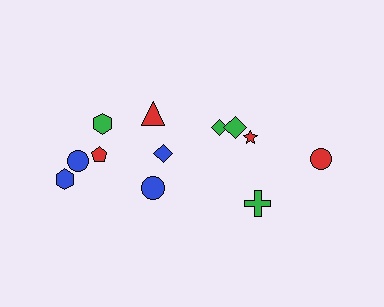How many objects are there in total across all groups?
There are 12 objects.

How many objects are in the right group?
There are 5 objects.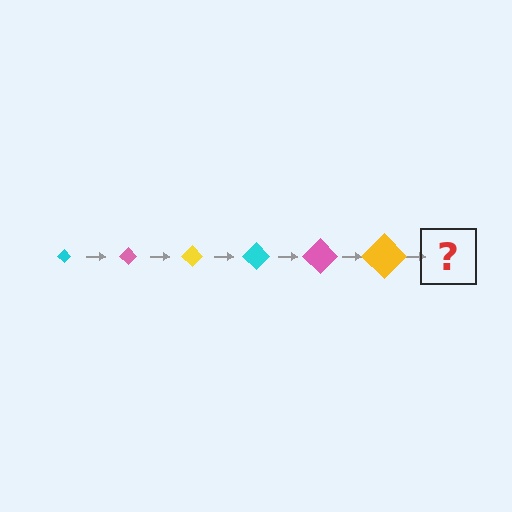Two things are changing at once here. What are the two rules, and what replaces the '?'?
The two rules are that the diamond grows larger each step and the color cycles through cyan, pink, and yellow. The '?' should be a cyan diamond, larger than the previous one.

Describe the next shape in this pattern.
It should be a cyan diamond, larger than the previous one.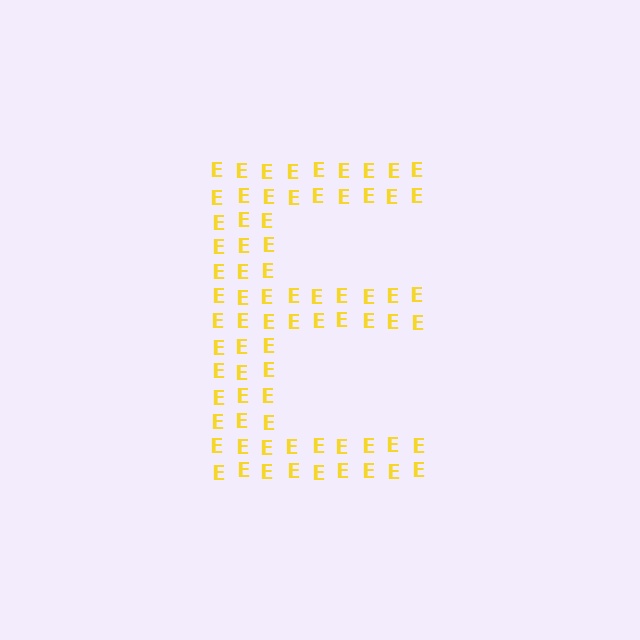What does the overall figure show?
The overall figure shows the letter E.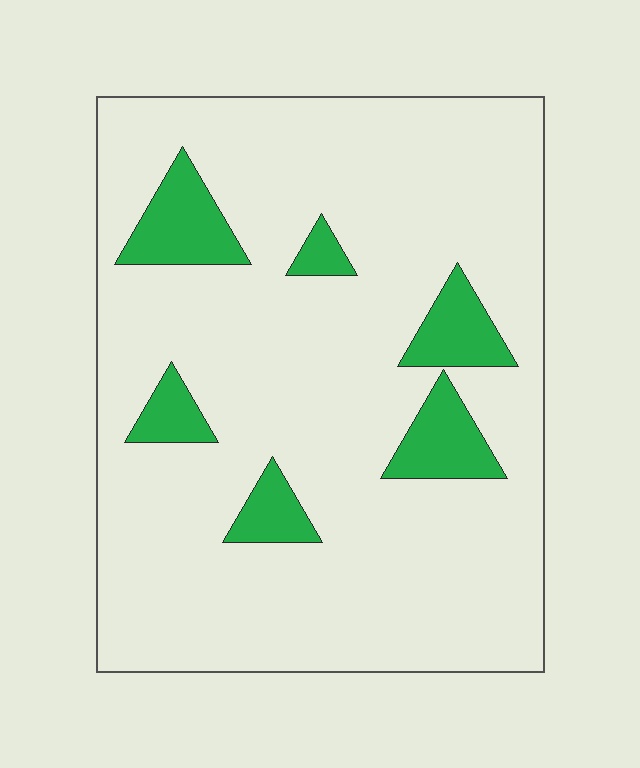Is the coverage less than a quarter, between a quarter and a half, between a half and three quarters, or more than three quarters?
Less than a quarter.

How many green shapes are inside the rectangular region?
6.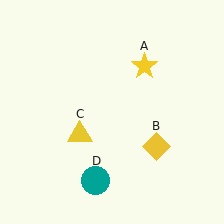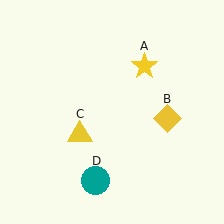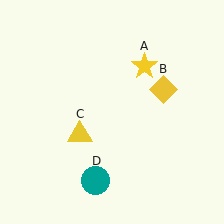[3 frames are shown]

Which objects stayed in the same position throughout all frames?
Yellow star (object A) and yellow triangle (object C) and teal circle (object D) remained stationary.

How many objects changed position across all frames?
1 object changed position: yellow diamond (object B).